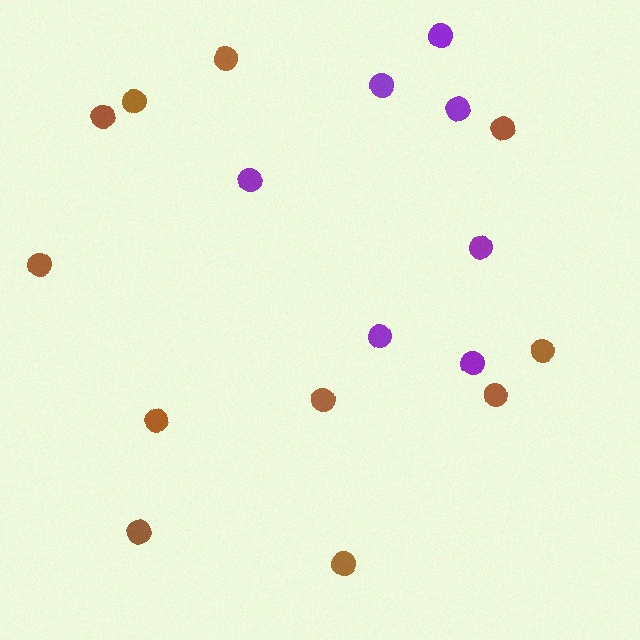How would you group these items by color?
There are 2 groups: one group of brown circles (11) and one group of purple circles (7).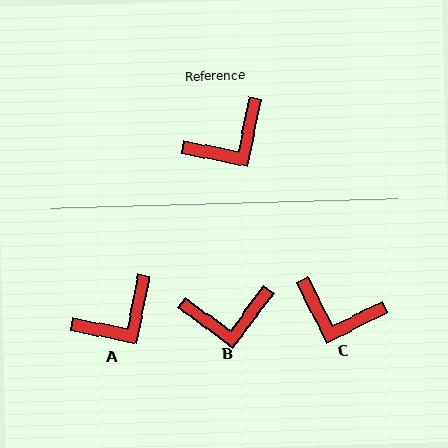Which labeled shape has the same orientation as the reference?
A.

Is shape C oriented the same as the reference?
No, it is off by about 52 degrees.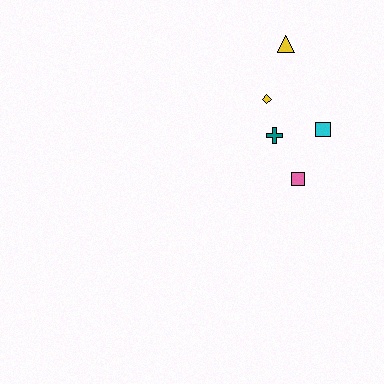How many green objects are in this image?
There are no green objects.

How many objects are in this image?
There are 5 objects.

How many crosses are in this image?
There is 1 cross.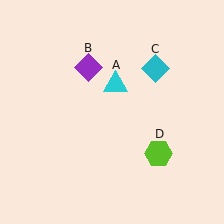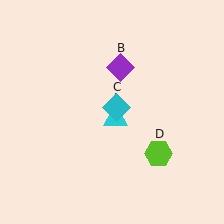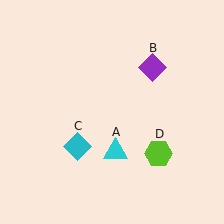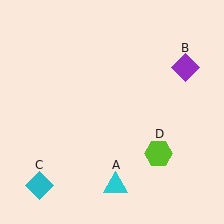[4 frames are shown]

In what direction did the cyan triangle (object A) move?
The cyan triangle (object A) moved down.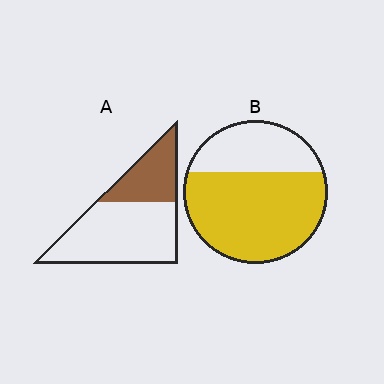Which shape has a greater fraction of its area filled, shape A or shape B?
Shape B.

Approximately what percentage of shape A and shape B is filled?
A is approximately 30% and B is approximately 65%.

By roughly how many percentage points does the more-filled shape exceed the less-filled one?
By roughly 35 percentage points (B over A).